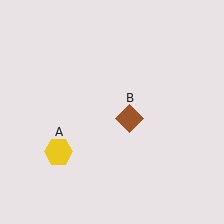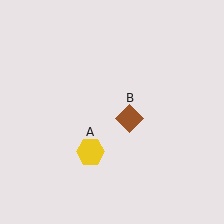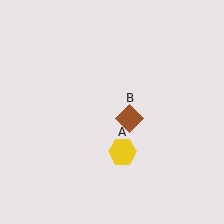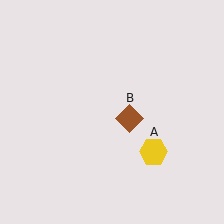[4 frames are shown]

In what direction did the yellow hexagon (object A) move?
The yellow hexagon (object A) moved right.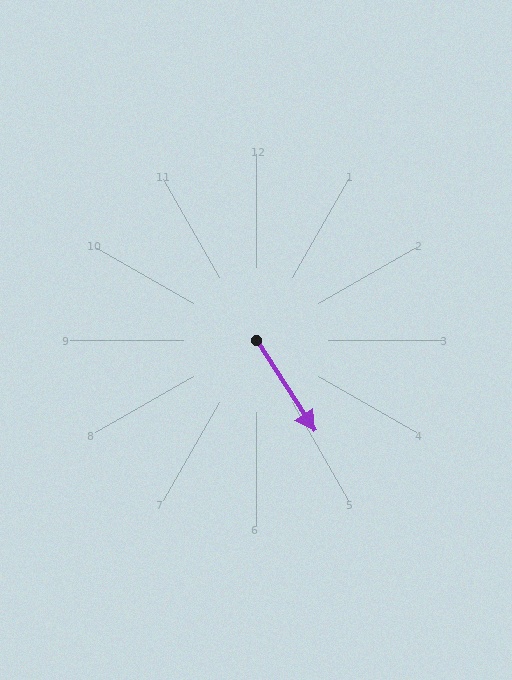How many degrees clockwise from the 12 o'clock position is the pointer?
Approximately 147 degrees.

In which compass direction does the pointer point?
Southeast.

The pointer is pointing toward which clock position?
Roughly 5 o'clock.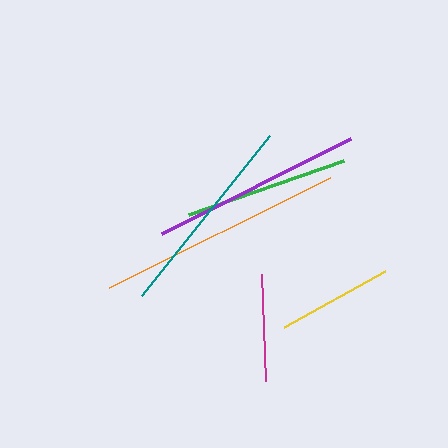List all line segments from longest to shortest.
From longest to shortest: orange, purple, teal, green, yellow, magenta.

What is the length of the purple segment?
The purple segment is approximately 212 pixels long.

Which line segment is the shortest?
The magenta line is the shortest at approximately 107 pixels.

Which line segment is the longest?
The orange line is the longest at approximately 247 pixels.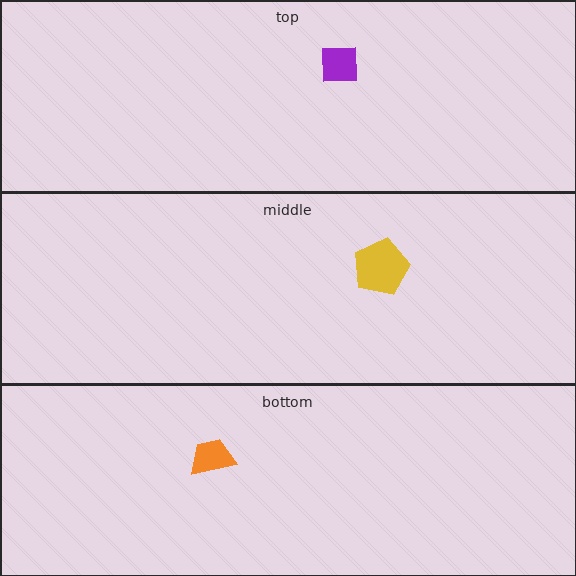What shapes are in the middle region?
The yellow pentagon.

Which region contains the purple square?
The top region.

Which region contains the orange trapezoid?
The bottom region.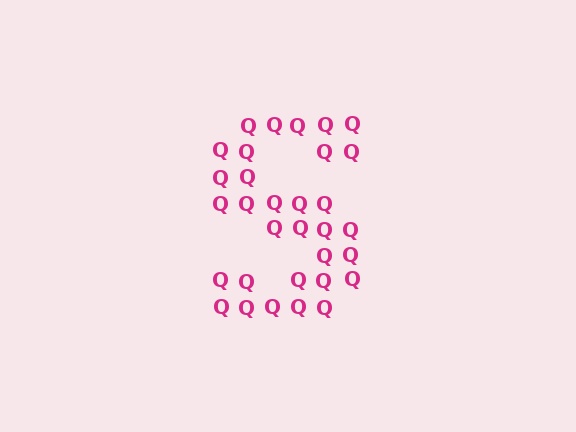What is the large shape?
The large shape is the letter S.